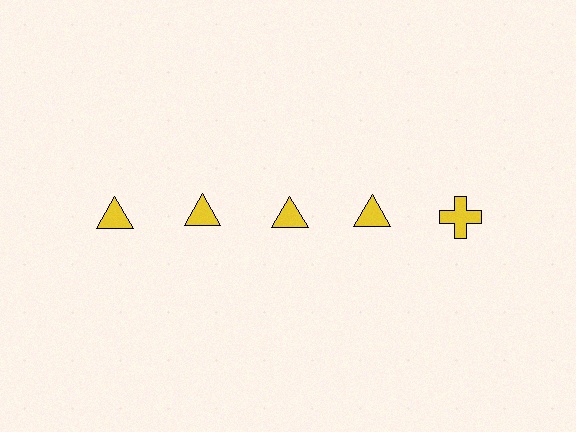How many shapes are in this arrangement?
There are 5 shapes arranged in a grid pattern.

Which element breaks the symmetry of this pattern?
The yellow cross in the top row, rightmost column breaks the symmetry. All other shapes are yellow triangles.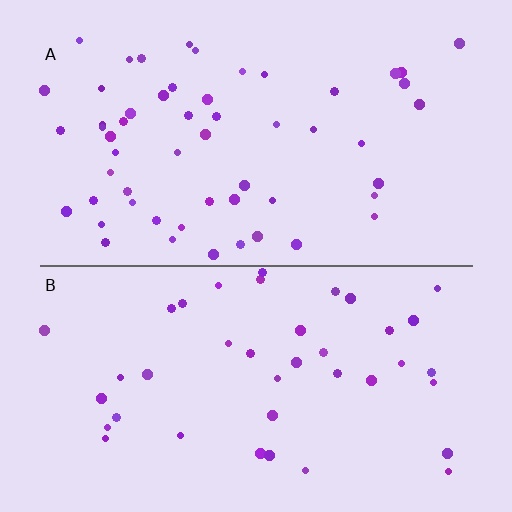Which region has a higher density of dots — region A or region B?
A (the top).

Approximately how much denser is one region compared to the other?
Approximately 1.4× — region A over region B.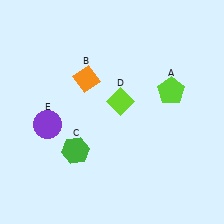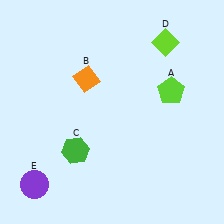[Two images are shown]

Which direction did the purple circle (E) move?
The purple circle (E) moved down.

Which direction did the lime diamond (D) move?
The lime diamond (D) moved up.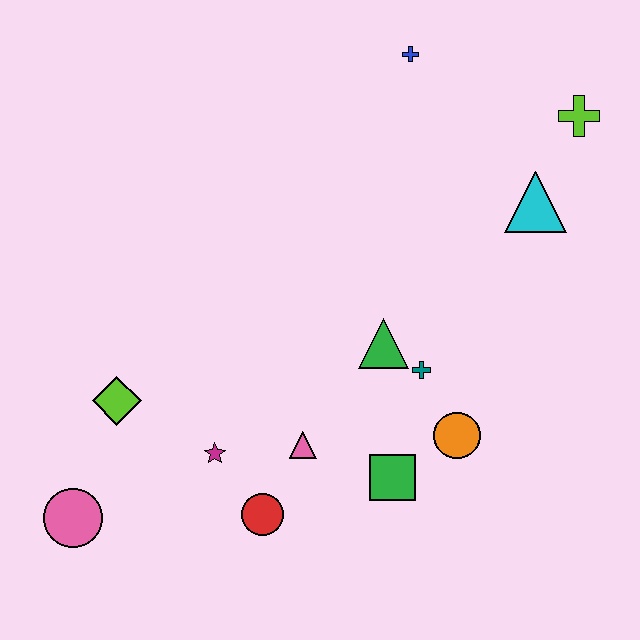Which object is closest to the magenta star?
The red circle is closest to the magenta star.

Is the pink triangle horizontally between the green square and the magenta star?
Yes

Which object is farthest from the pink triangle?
The lime cross is farthest from the pink triangle.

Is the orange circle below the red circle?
No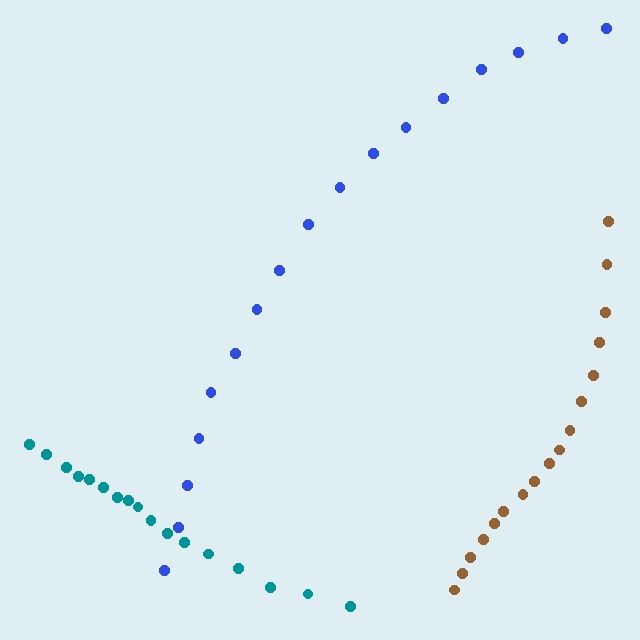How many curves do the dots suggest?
There are 3 distinct paths.